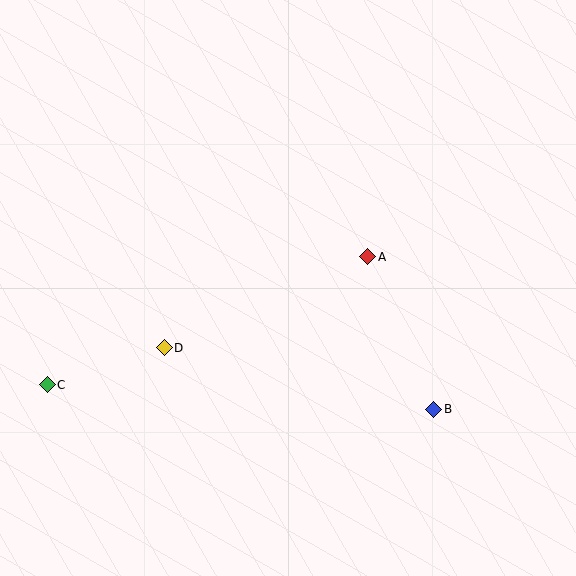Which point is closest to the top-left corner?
Point D is closest to the top-left corner.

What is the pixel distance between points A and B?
The distance between A and B is 166 pixels.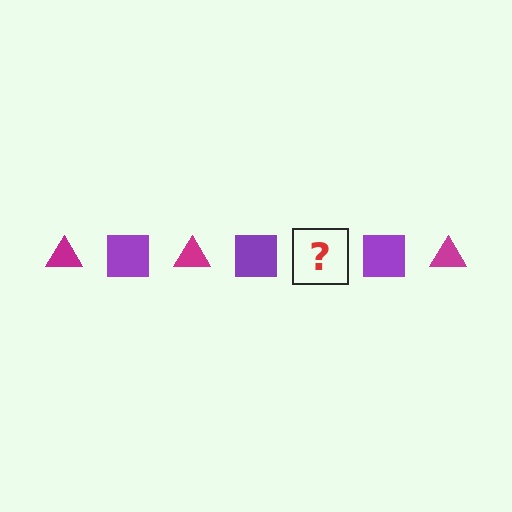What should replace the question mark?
The question mark should be replaced with a magenta triangle.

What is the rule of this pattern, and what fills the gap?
The rule is that the pattern alternates between magenta triangle and purple square. The gap should be filled with a magenta triangle.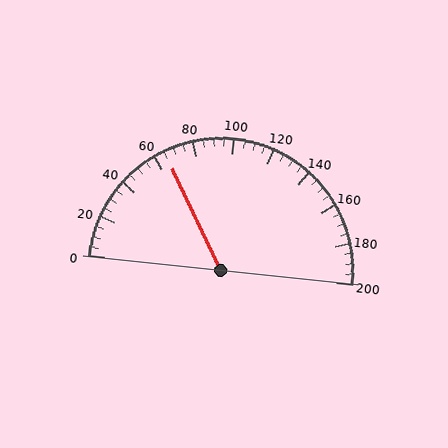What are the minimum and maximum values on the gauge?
The gauge ranges from 0 to 200.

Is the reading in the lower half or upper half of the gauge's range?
The reading is in the lower half of the range (0 to 200).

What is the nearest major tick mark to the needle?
The nearest major tick mark is 60.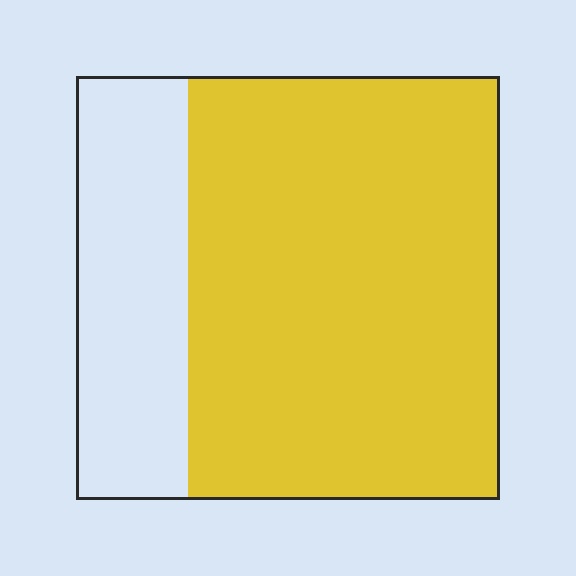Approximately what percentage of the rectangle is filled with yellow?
Approximately 75%.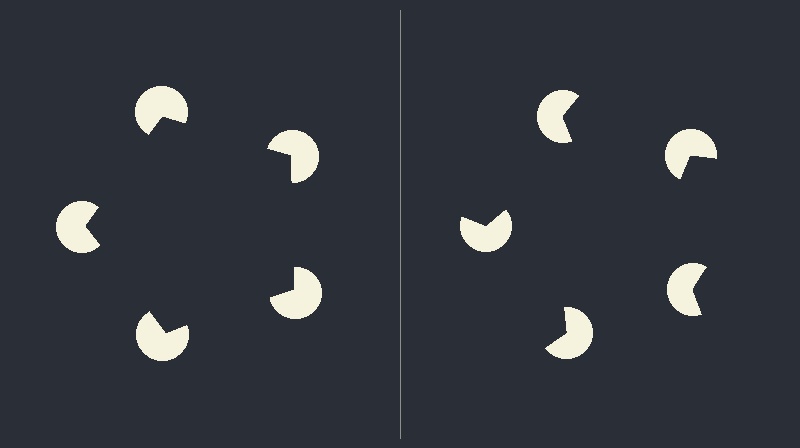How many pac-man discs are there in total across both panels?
10 — 5 on each side.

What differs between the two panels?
The pac-man discs are positioned identically on both sides; only the wedge orientations differ. On the left they align to a pentagon; on the right they are misaligned.